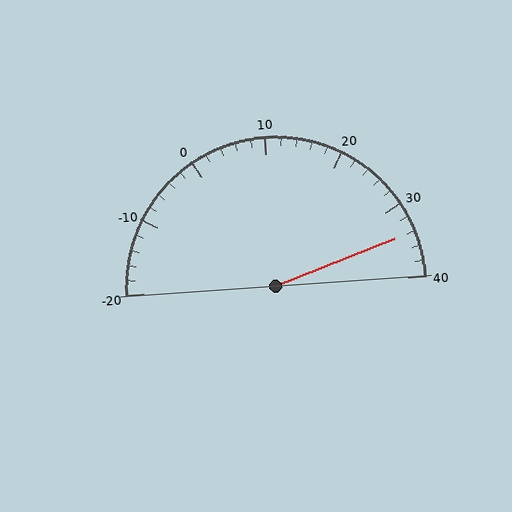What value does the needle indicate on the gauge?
The needle indicates approximately 34.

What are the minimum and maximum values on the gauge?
The gauge ranges from -20 to 40.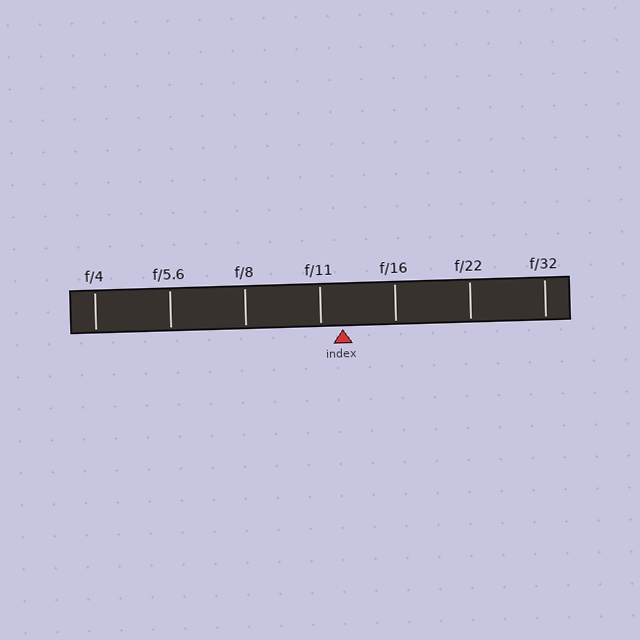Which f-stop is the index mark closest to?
The index mark is closest to f/11.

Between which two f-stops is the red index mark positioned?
The index mark is between f/11 and f/16.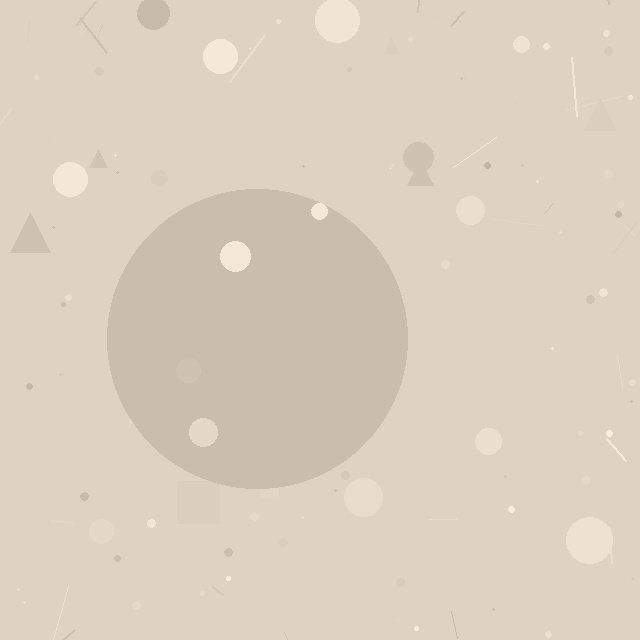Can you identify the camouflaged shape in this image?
The camouflaged shape is a circle.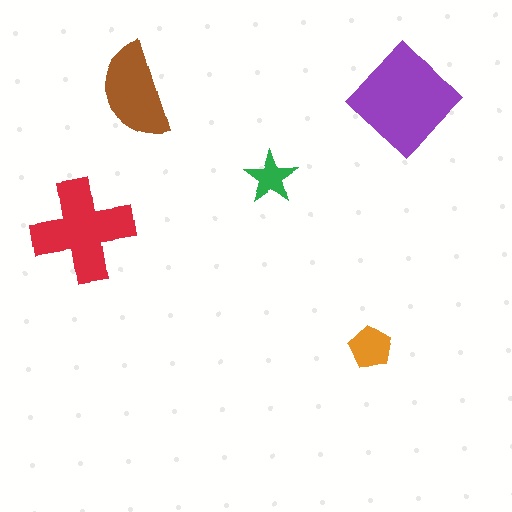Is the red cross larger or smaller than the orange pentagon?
Larger.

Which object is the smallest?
The green star.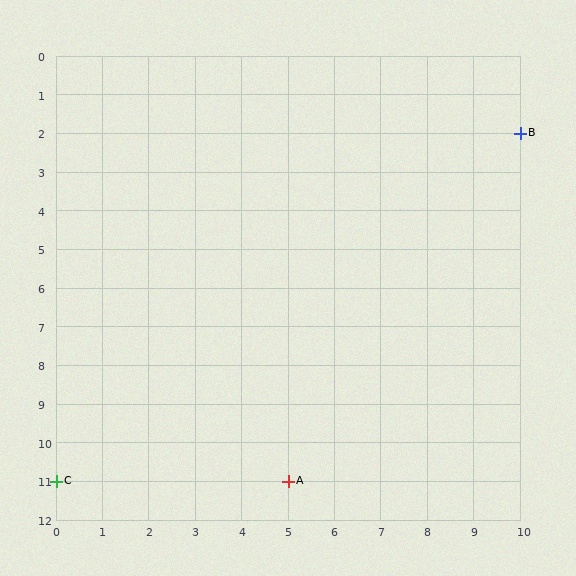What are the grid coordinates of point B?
Point B is at grid coordinates (10, 2).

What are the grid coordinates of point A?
Point A is at grid coordinates (5, 11).